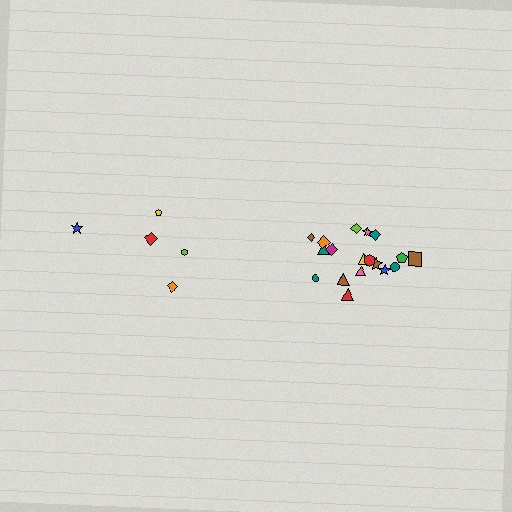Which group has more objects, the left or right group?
The right group.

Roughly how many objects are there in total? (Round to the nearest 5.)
Roughly 25 objects in total.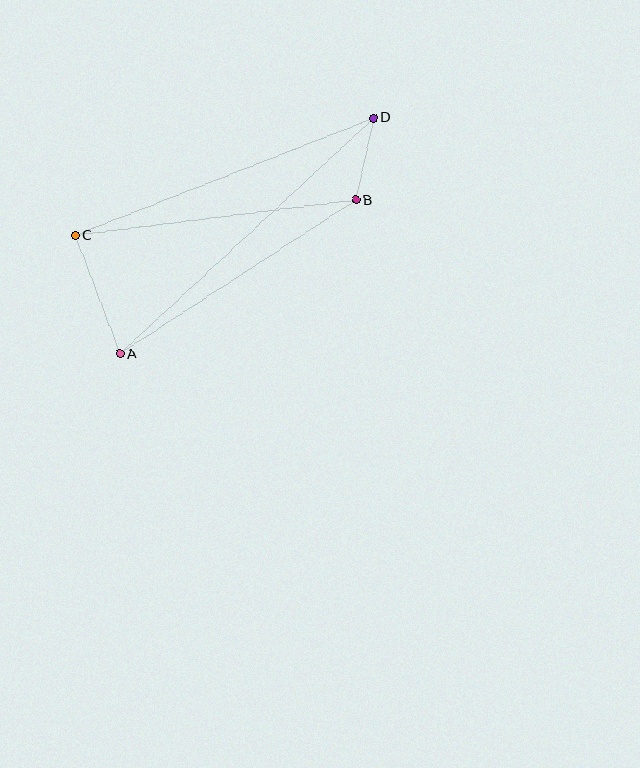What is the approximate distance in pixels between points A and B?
The distance between A and B is approximately 282 pixels.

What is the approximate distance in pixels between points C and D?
The distance between C and D is approximately 321 pixels.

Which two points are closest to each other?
Points B and D are closest to each other.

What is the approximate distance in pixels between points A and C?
The distance between A and C is approximately 127 pixels.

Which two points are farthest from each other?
Points A and D are farthest from each other.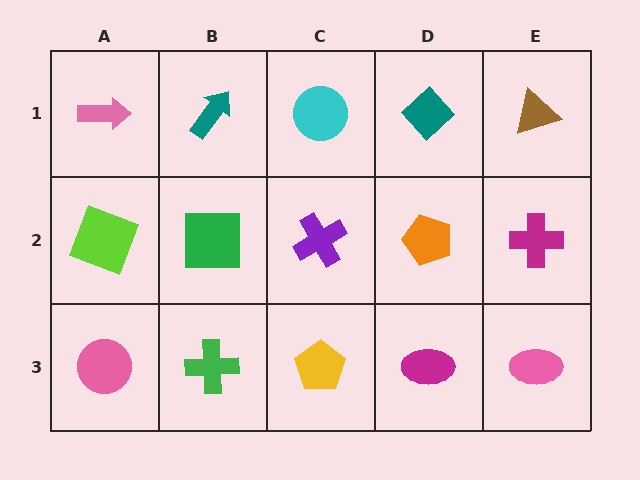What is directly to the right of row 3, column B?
A yellow pentagon.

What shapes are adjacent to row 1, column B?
A green square (row 2, column B), a pink arrow (row 1, column A), a cyan circle (row 1, column C).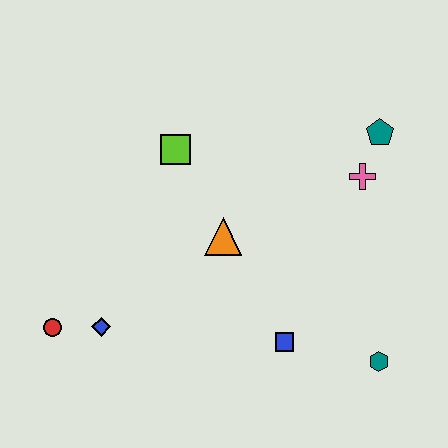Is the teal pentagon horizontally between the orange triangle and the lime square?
No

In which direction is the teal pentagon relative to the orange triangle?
The teal pentagon is to the right of the orange triangle.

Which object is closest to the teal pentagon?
The pink cross is closest to the teal pentagon.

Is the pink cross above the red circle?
Yes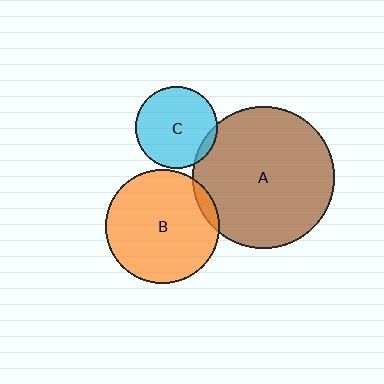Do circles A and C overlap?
Yes.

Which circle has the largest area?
Circle A (brown).